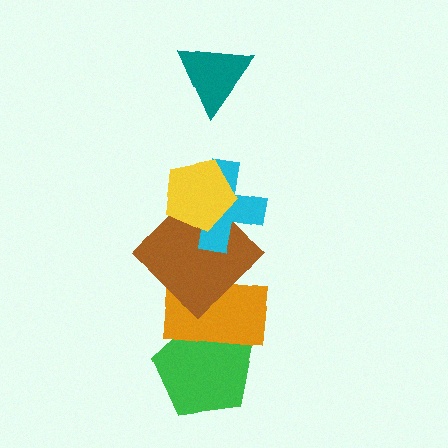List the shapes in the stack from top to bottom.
From top to bottom: the teal triangle, the yellow pentagon, the cyan cross, the brown diamond, the orange rectangle, the green pentagon.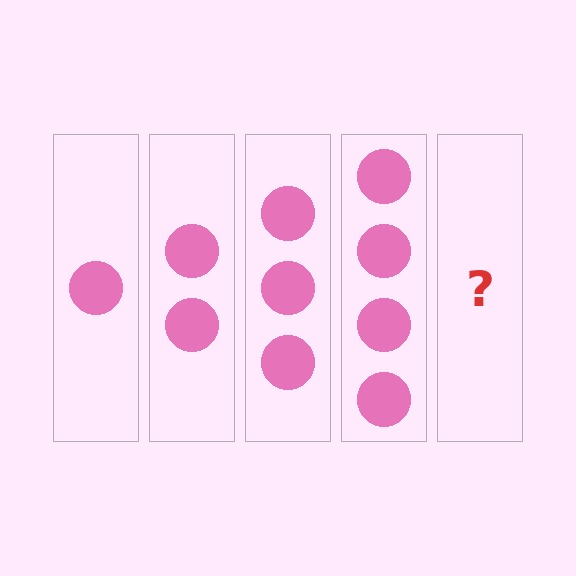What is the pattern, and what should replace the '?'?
The pattern is that each step adds one more circle. The '?' should be 5 circles.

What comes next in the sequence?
The next element should be 5 circles.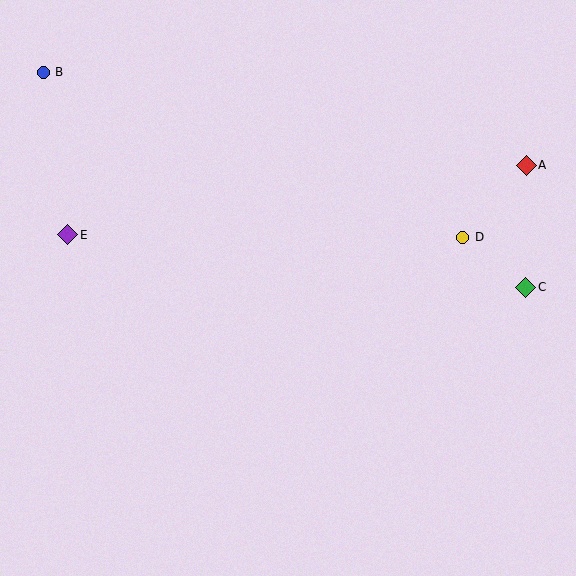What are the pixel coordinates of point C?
Point C is at (526, 287).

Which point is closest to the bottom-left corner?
Point E is closest to the bottom-left corner.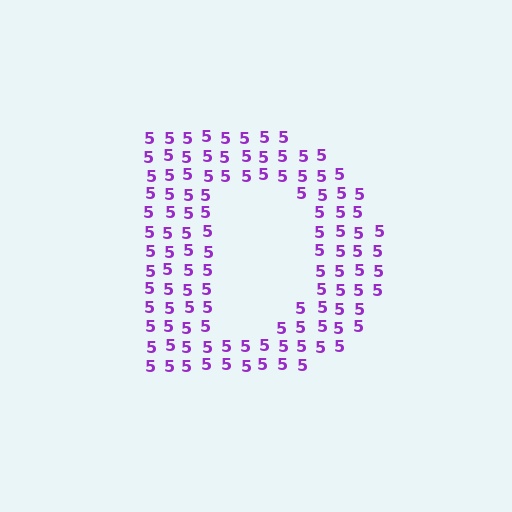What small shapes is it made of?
It is made of small digit 5's.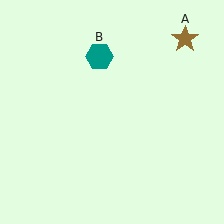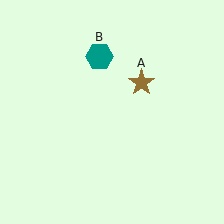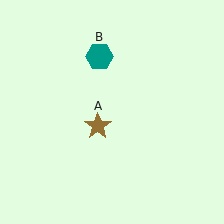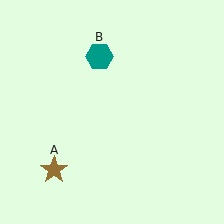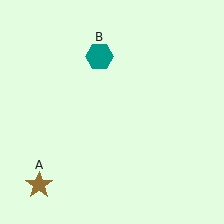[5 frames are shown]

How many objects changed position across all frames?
1 object changed position: brown star (object A).